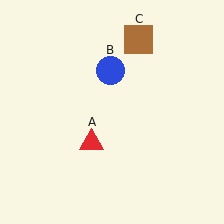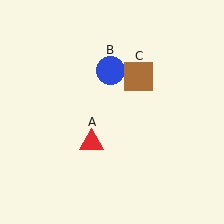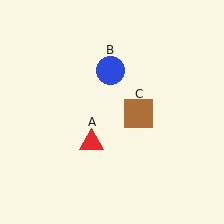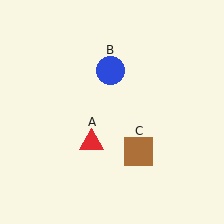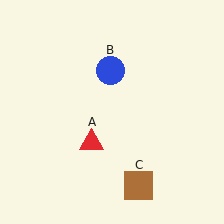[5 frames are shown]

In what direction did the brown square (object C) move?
The brown square (object C) moved down.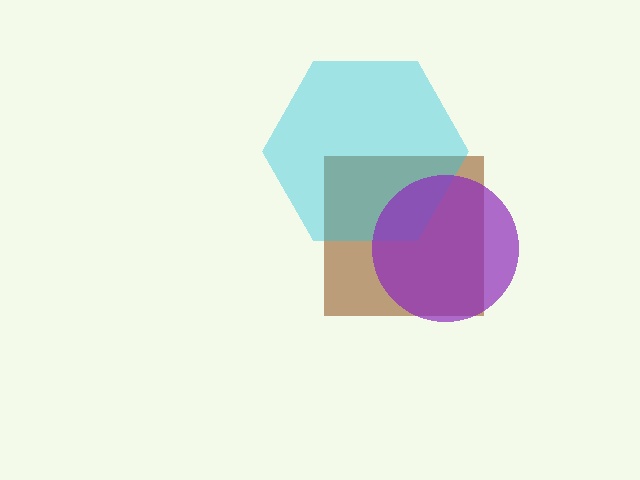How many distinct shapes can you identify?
There are 3 distinct shapes: a brown square, a cyan hexagon, a purple circle.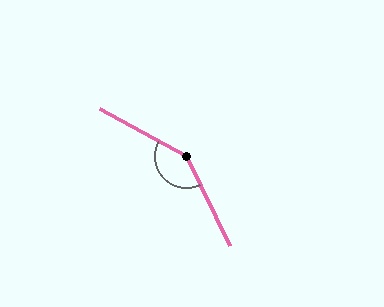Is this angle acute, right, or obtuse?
It is obtuse.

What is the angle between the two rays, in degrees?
Approximately 144 degrees.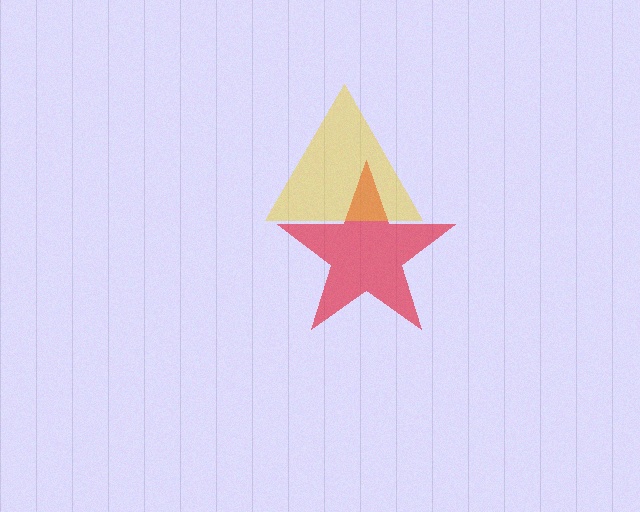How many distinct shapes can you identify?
There are 2 distinct shapes: a red star, a yellow triangle.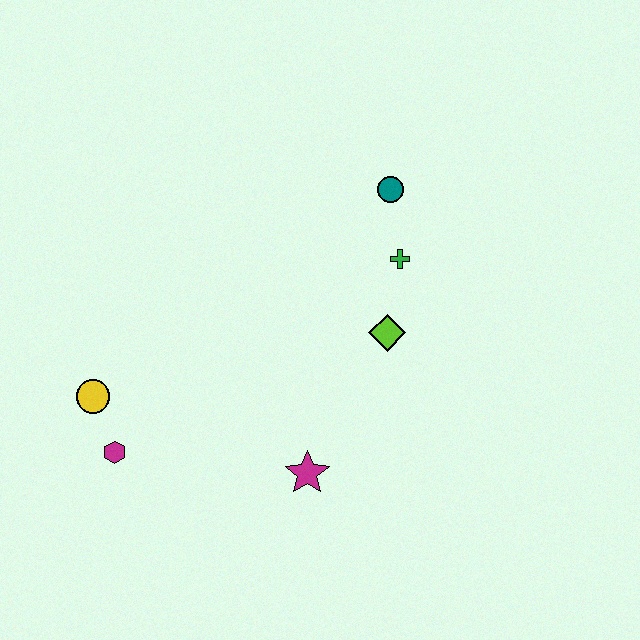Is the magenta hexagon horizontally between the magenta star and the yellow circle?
Yes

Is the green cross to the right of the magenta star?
Yes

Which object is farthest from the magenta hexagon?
The teal circle is farthest from the magenta hexagon.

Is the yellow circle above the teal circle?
No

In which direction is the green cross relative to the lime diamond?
The green cross is above the lime diamond.